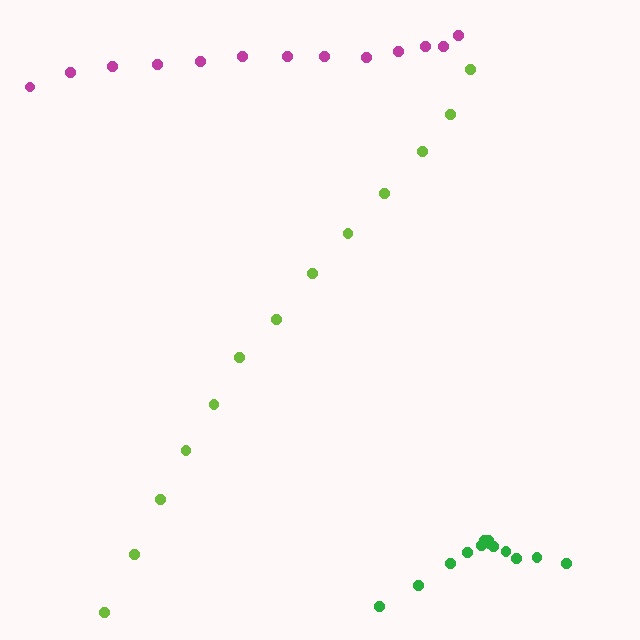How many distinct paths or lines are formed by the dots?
There are 3 distinct paths.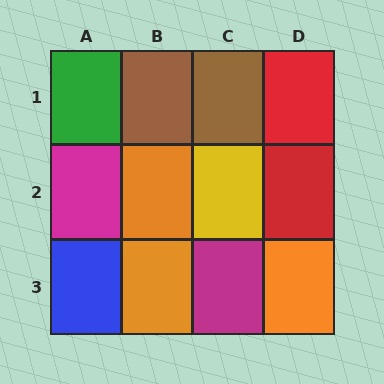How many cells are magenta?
2 cells are magenta.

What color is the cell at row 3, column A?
Blue.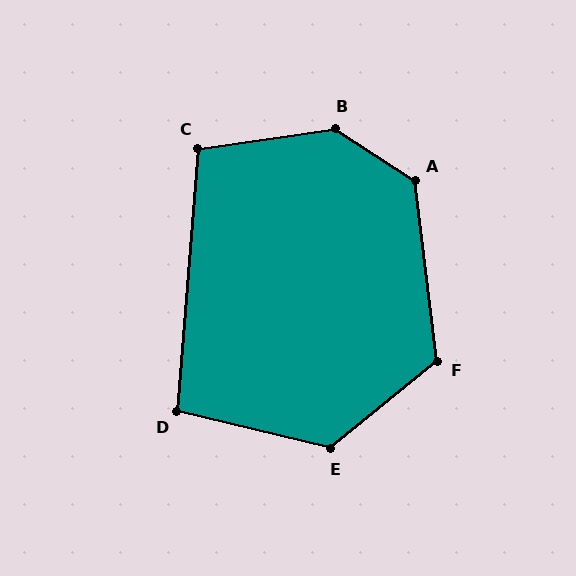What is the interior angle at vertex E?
Approximately 127 degrees (obtuse).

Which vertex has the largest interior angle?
B, at approximately 139 degrees.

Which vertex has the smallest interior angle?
D, at approximately 99 degrees.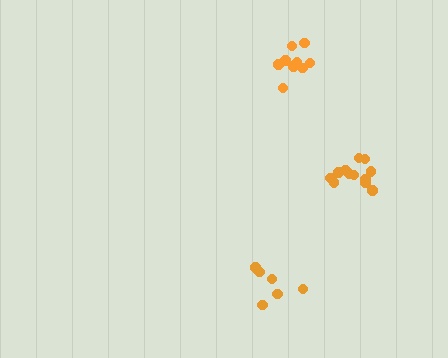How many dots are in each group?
Group 1: 6 dots, Group 2: 9 dots, Group 3: 12 dots (27 total).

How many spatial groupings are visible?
There are 3 spatial groupings.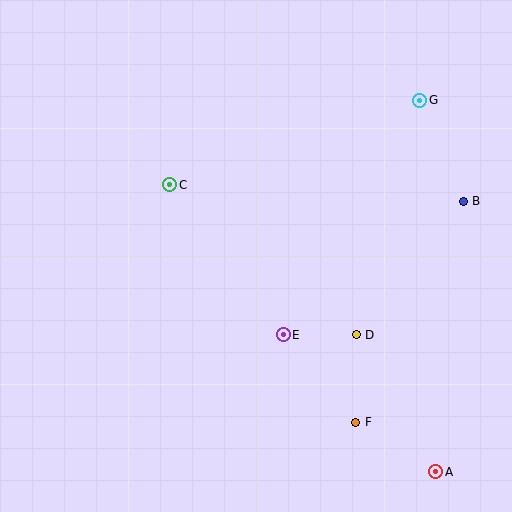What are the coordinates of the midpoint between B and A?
The midpoint between B and A is at (449, 337).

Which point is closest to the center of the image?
Point E at (283, 335) is closest to the center.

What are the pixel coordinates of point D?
Point D is at (356, 335).